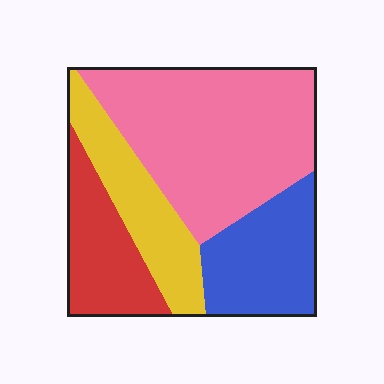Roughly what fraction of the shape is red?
Red covers about 15% of the shape.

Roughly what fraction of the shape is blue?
Blue covers around 20% of the shape.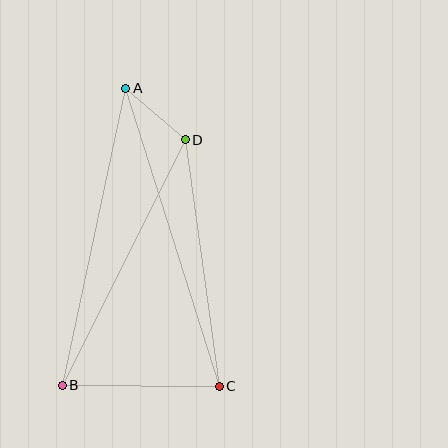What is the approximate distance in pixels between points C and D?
The distance between C and D is approximately 249 pixels.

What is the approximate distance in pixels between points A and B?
The distance between A and B is approximately 304 pixels.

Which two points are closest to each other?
Points A and D are closest to each other.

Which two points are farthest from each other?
Points A and C are farthest from each other.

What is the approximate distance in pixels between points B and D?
The distance between B and D is approximately 274 pixels.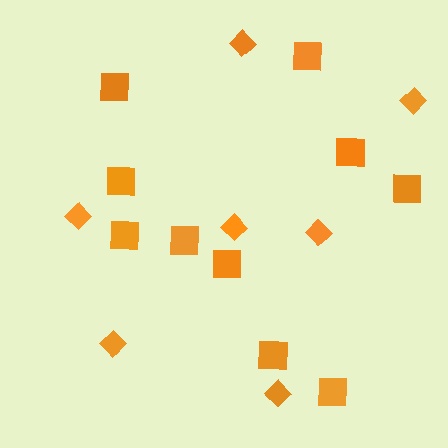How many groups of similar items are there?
There are 2 groups: one group of squares (10) and one group of diamonds (7).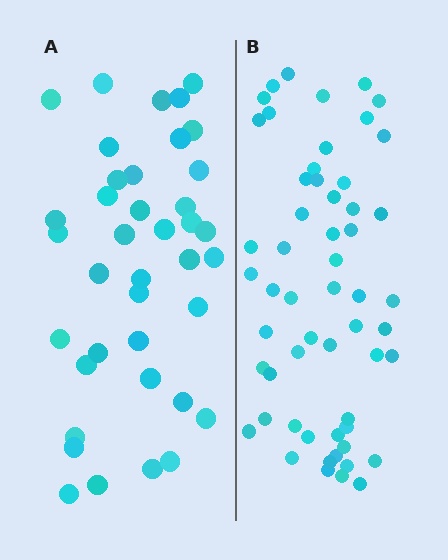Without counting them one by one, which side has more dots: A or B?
Region B (the right region) has more dots.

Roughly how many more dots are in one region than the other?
Region B has approximately 15 more dots than region A.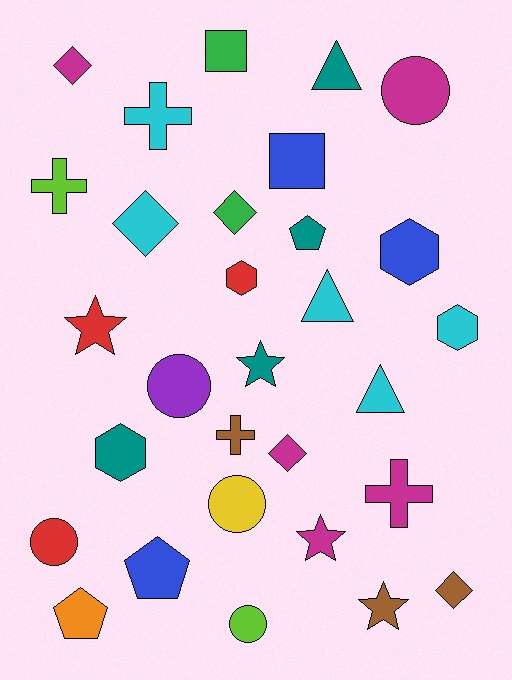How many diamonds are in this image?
There are 5 diamonds.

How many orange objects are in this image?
There is 1 orange object.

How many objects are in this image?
There are 30 objects.